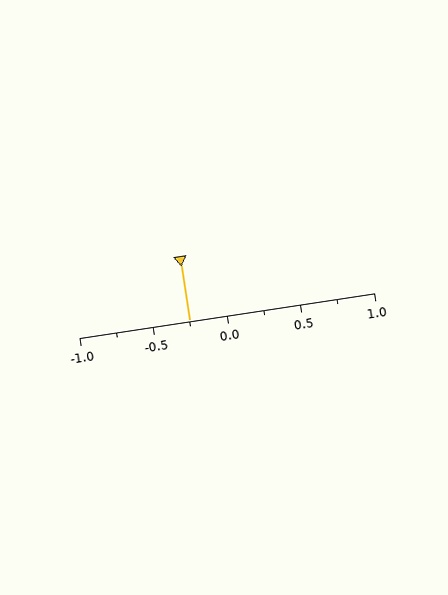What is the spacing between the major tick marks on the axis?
The major ticks are spaced 0.5 apart.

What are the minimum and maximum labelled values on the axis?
The axis runs from -1.0 to 1.0.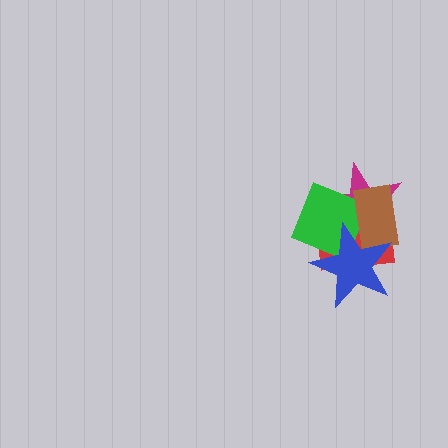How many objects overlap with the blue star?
4 objects overlap with the blue star.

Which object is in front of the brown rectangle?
The blue star is in front of the brown rectangle.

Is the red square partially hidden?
Yes, it is partially covered by another shape.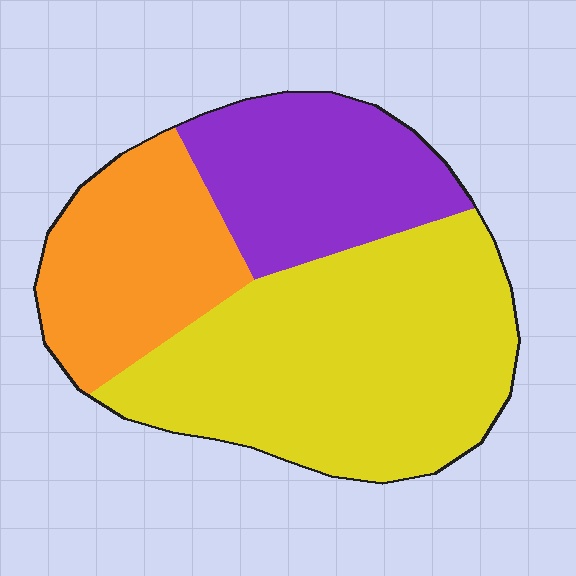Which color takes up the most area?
Yellow, at roughly 50%.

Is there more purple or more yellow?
Yellow.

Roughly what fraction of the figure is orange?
Orange covers 24% of the figure.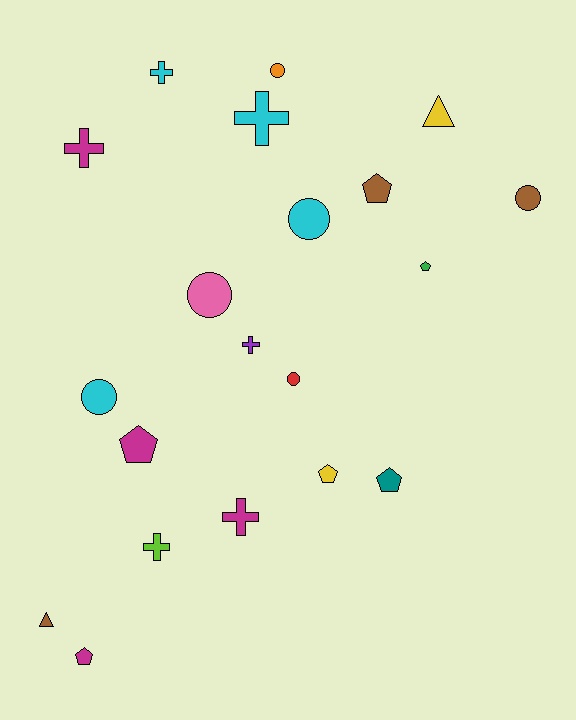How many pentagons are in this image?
There are 6 pentagons.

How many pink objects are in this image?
There is 1 pink object.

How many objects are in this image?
There are 20 objects.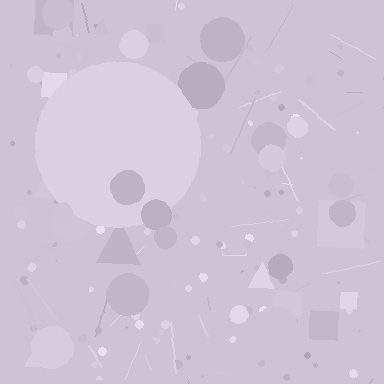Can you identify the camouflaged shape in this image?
The camouflaged shape is a circle.